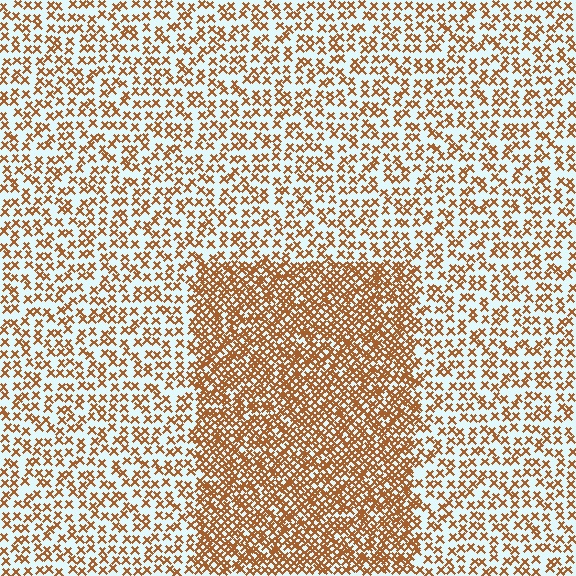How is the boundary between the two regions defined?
The boundary is defined by a change in element density (approximately 2.2x ratio). All elements are the same color, size, and shape.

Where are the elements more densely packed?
The elements are more densely packed inside the rectangle boundary.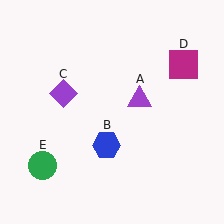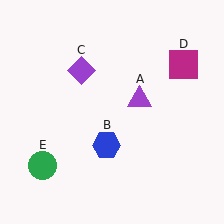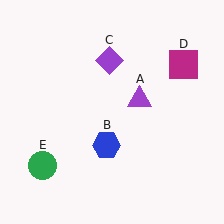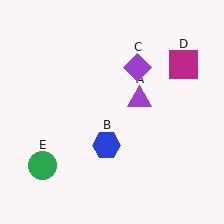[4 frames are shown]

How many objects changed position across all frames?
1 object changed position: purple diamond (object C).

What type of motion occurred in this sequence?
The purple diamond (object C) rotated clockwise around the center of the scene.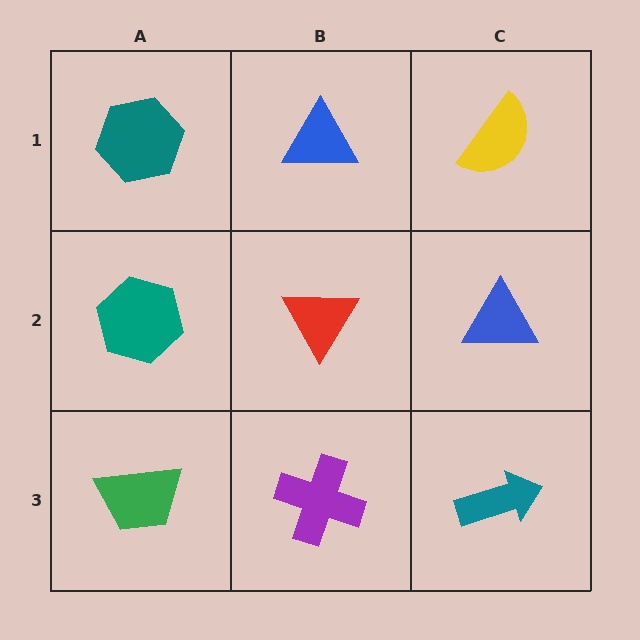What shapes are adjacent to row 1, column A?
A teal hexagon (row 2, column A), a blue triangle (row 1, column B).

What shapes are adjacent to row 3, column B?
A red triangle (row 2, column B), a green trapezoid (row 3, column A), a teal arrow (row 3, column C).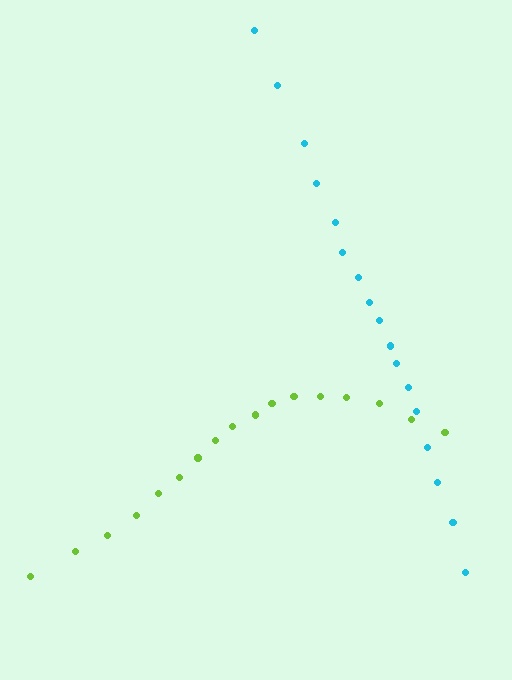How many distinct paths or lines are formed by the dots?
There are 2 distinct paths.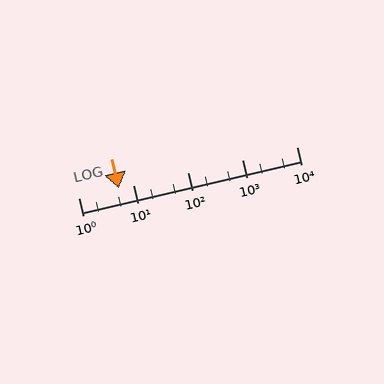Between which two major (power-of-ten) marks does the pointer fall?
The pointer is between 1 and 10.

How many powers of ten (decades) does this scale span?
The scale spans 4 decades, from 1 to 10000.